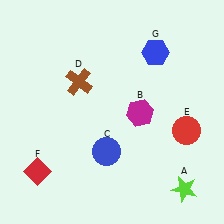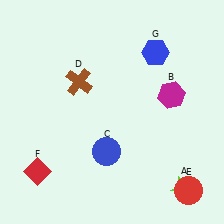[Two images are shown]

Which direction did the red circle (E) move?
The red circle (E) moved down.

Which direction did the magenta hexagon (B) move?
The magenta hexagon (B) moved right.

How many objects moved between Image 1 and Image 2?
2 objects moved between the two images.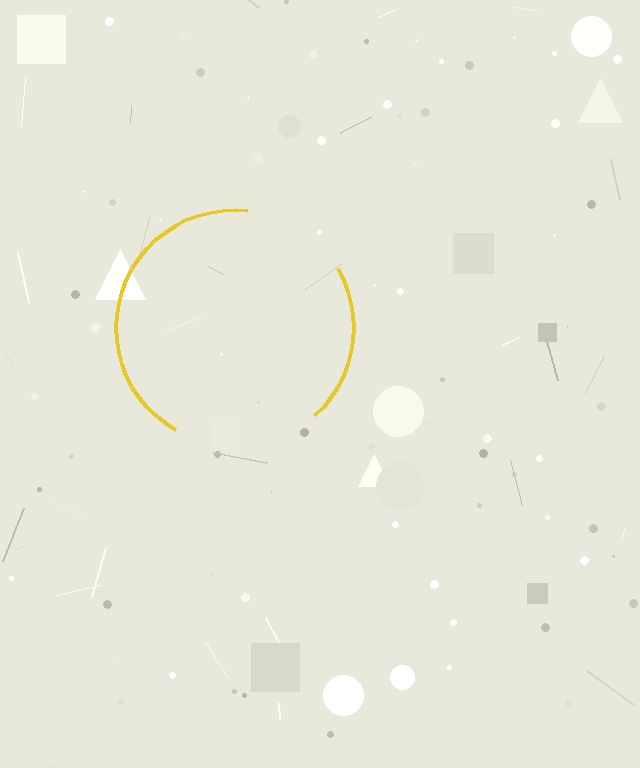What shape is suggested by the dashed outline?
The dashed outline suggests a circle.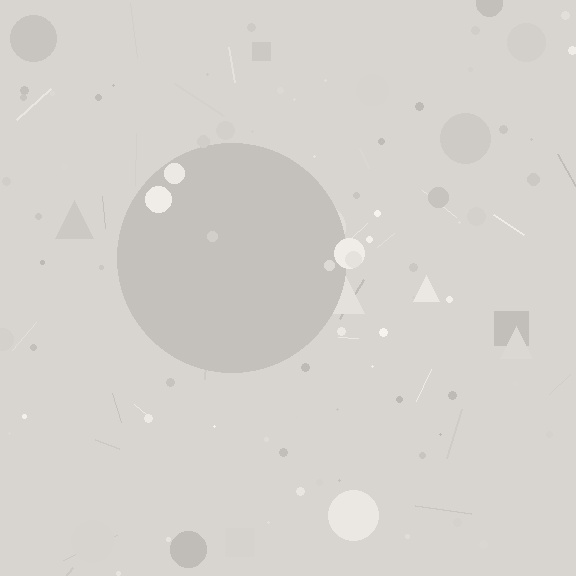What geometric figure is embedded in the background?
A circle is embedded in the background.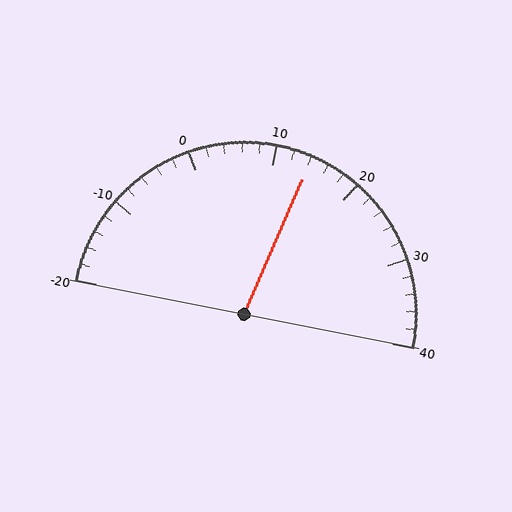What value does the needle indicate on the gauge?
The needle indicates approximately 14.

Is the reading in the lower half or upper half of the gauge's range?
The reading is in the upper half of the range (-20 to 40).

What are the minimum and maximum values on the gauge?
The gauge ranges from -20 to 40.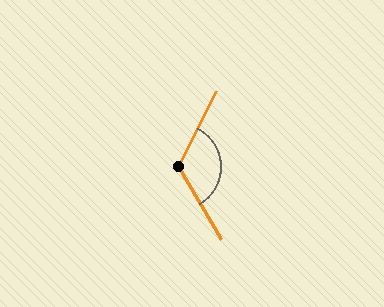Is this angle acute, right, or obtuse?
It is obtuse.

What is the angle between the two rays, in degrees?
Approximately 122 degrees.